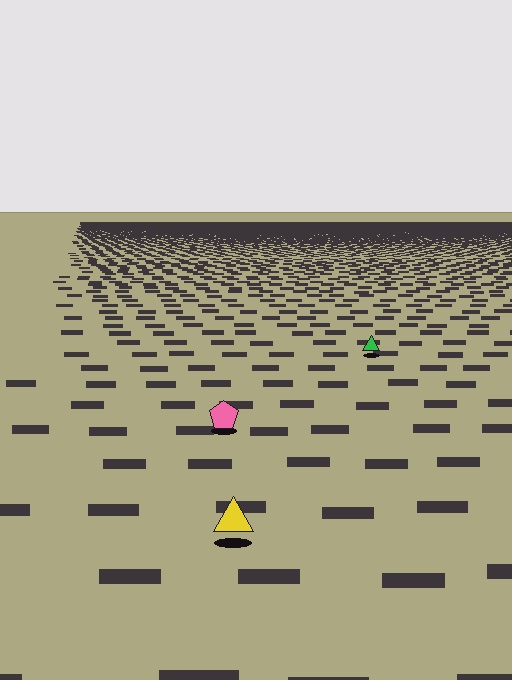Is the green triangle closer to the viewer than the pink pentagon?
No. The pink pentagon is closer — you can tell from the texture gradient: the ground texture is coarser near it.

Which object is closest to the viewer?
The yellow triangle is closest. The texture marks near it are larger and more spread out.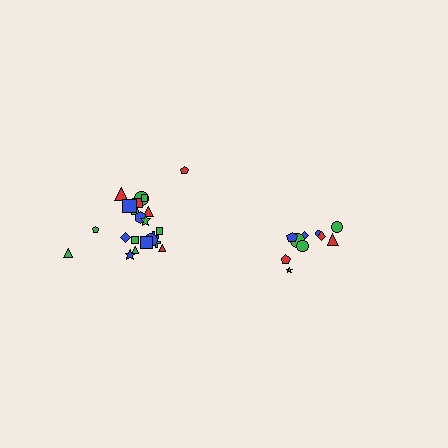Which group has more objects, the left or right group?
The left group.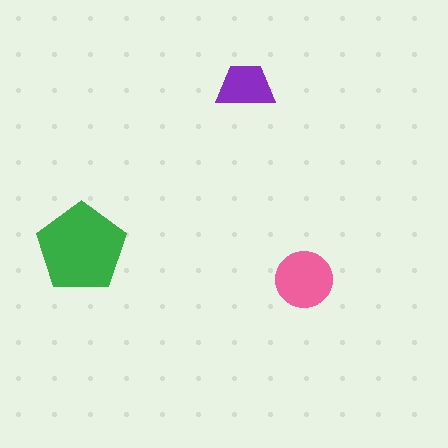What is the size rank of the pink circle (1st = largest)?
2nd.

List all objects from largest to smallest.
The green pentagon, the pink circle, the purple trapezoid.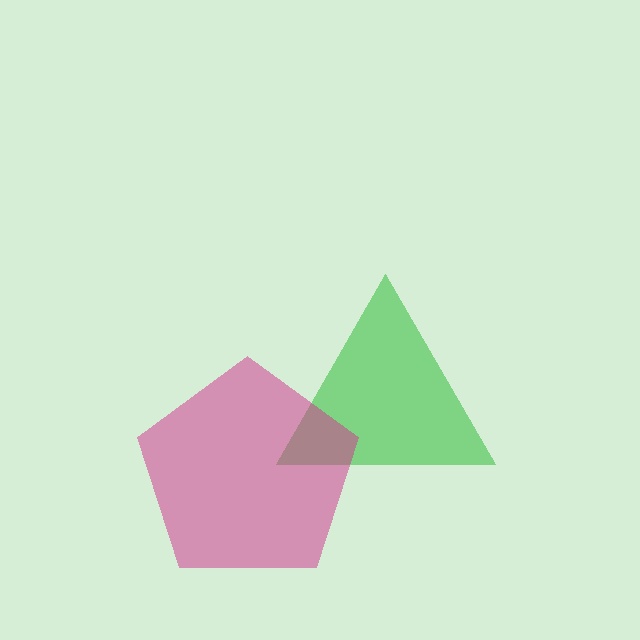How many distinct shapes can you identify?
There are 2 distinct shapes: a green triangle, a magenta pentagon.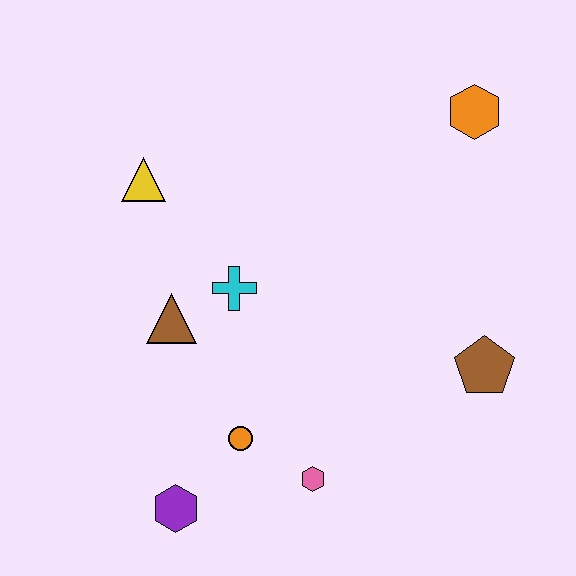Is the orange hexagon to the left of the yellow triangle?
No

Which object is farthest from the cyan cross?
The orange hexagon is farthest from the cyan cross.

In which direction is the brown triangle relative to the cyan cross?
The brown triangle is to the left of the cyan cross.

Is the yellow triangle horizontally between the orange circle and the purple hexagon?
No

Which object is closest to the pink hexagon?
The orange circle is closest to the pink hexagon.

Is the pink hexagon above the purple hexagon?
Yes